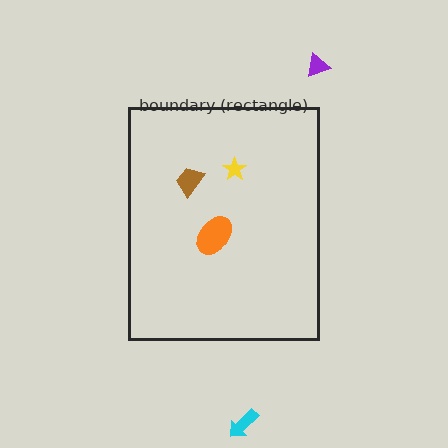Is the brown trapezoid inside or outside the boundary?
Inside.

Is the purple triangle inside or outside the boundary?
Outside.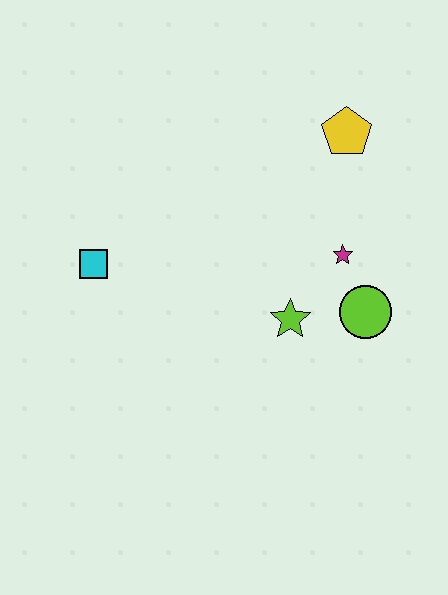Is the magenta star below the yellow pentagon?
Yes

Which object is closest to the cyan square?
The lime star is closest to the cyan square.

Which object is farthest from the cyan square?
The yellow pentagon is farthest from the cyan square.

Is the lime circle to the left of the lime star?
No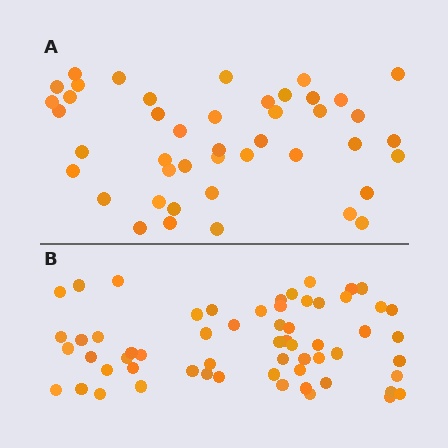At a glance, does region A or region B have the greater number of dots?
Region B (the bottom region) has more dots.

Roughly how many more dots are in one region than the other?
Region B has approximately 15 more dots than region A.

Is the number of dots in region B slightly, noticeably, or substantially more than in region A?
Region B has noticeably more, but not dramatically so. The ratio is roughly 1.4 to 1.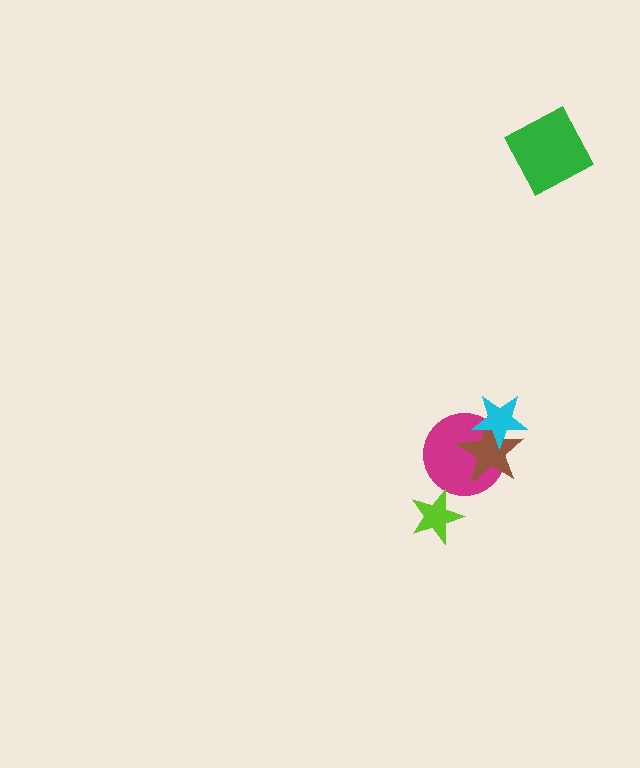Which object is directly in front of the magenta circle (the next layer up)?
The brown star is directly in front of the magenta circle.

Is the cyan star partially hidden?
No, no other shape covers it.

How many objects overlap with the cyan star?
2 objects overlap with the cyan star.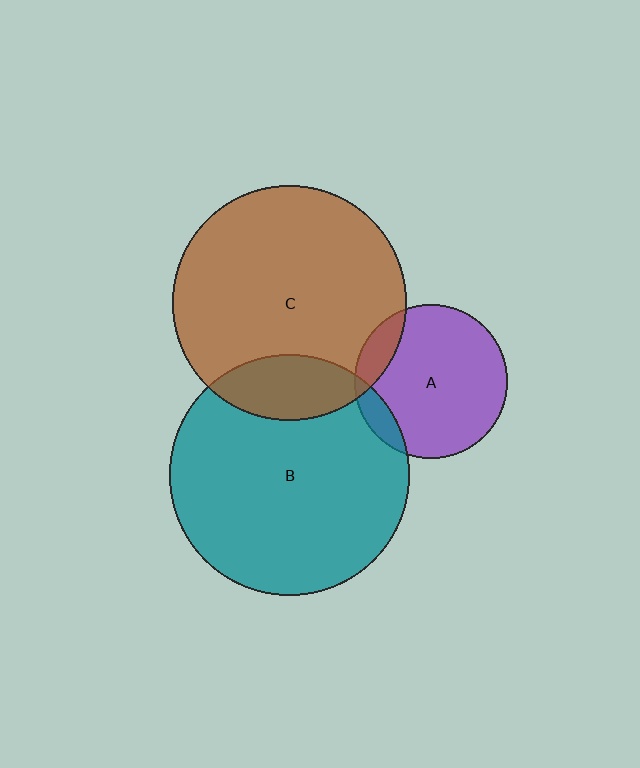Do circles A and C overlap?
Yes.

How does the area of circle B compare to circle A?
Approximately 2.5 times.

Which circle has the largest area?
Circle B (teal).